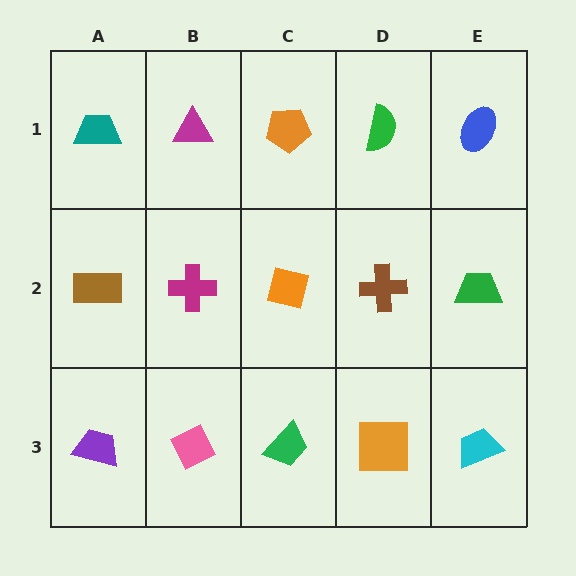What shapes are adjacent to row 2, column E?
A blue ellipse (row 1, column E), a cyan trapezoid (row 3, column E), a brown cross (row 2, column D).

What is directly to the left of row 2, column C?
A magenta cross.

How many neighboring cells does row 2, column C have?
4.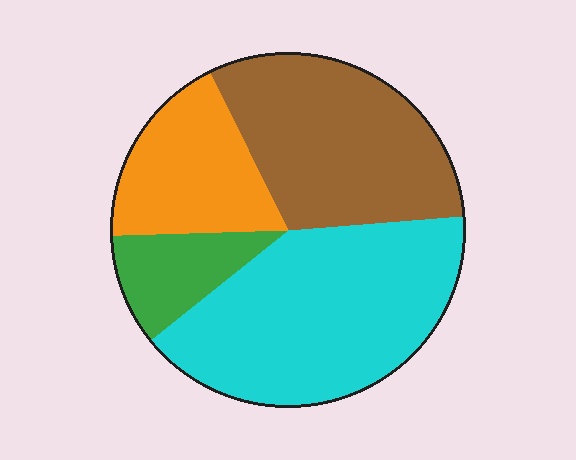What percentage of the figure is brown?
Brown takes up about one third (1/3) of the figure.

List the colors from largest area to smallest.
From largest to smallest: cyan, brown, orange, green.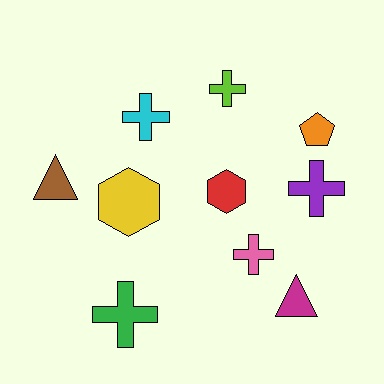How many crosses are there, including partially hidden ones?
There are 5 crosses.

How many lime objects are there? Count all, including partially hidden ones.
There is 1 lime object.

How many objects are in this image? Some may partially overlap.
There are 10 objects.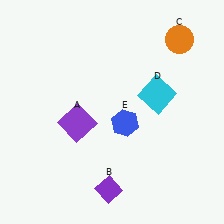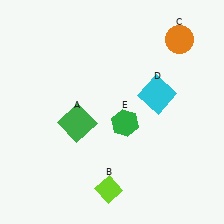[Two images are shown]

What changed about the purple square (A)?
In Image 1, A is purple. In Image 2, it changed to green.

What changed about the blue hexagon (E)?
In Image 1, E is blue. In Image 2, it changed to green.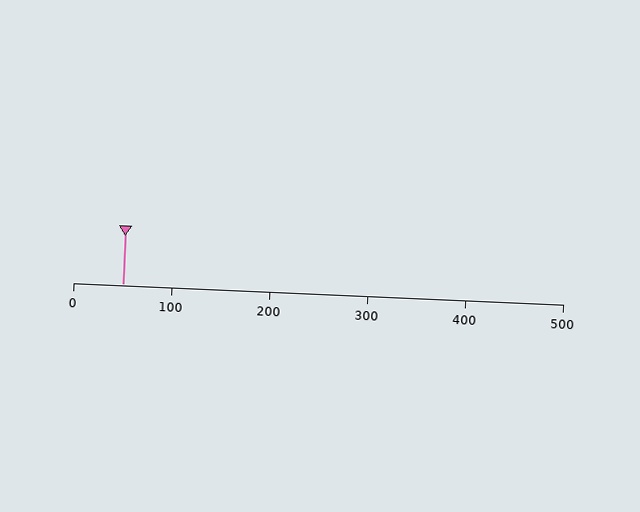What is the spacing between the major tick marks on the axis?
The major ticks are spaced 100 apart.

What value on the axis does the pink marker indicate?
The marker indicates approximately 50.